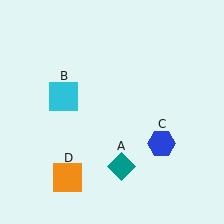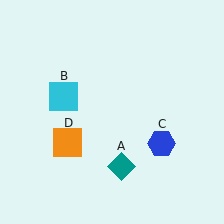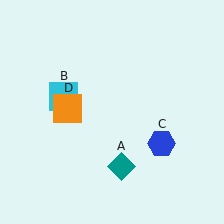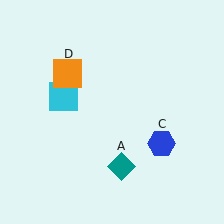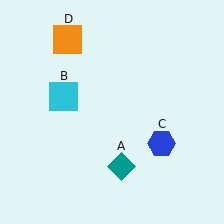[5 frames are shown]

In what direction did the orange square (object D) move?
The orange square (object D) moved up.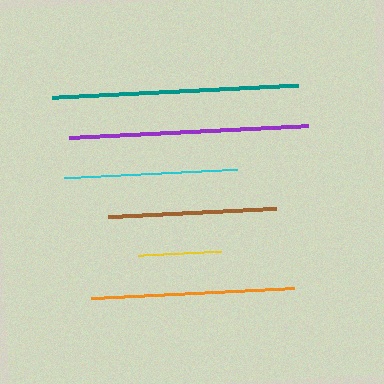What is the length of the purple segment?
The purple segment is approximately 239 pixels long.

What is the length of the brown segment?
The brown segment is approximately 168 pixels long.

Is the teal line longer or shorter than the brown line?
The teal line is longer than the brown line.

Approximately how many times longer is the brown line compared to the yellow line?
The brown line is approximately 2.0 times the length of the yellow line.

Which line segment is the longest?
The teal line is the longest at approximately 246 pixels.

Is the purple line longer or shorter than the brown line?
The purple line is longer than the brown line.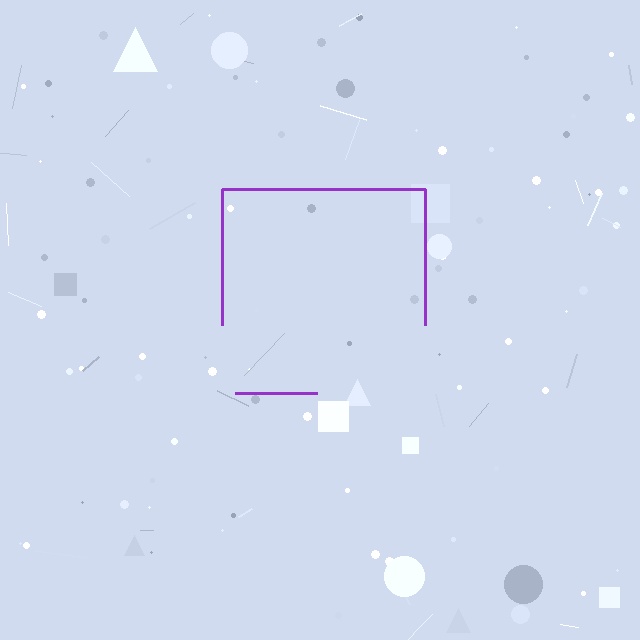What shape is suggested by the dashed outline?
The dashed outline suggests a square.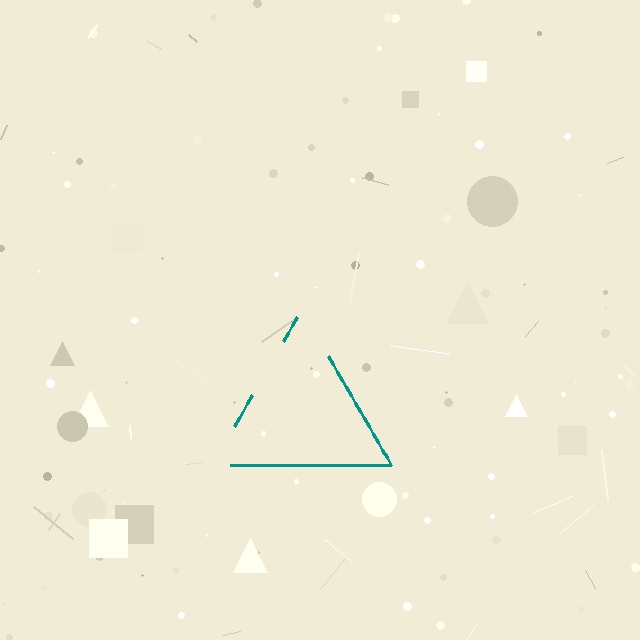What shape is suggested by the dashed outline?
The dashed outline suggests a triangle.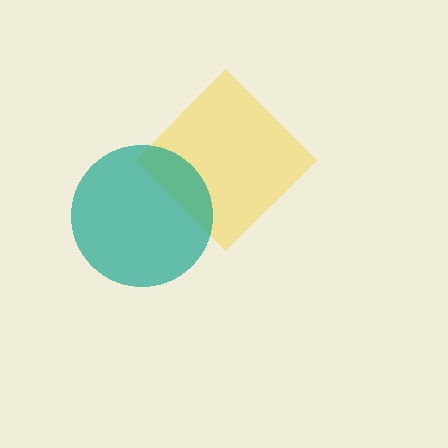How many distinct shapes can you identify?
There are 2 distinct shapes: a yellow diamond, a teal circle.